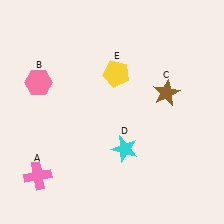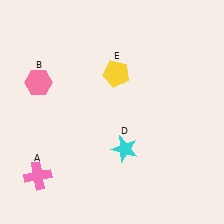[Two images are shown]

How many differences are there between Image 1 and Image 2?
There is 1 difference between the two images.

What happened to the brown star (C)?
The brown star (C) was removed in Image 2. It was in the top-right area of Image 1.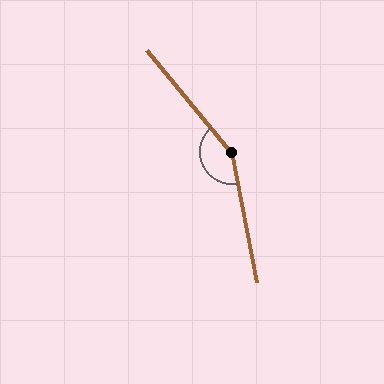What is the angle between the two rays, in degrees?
Approximately 151 degrees.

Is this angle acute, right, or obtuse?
It is obtuse.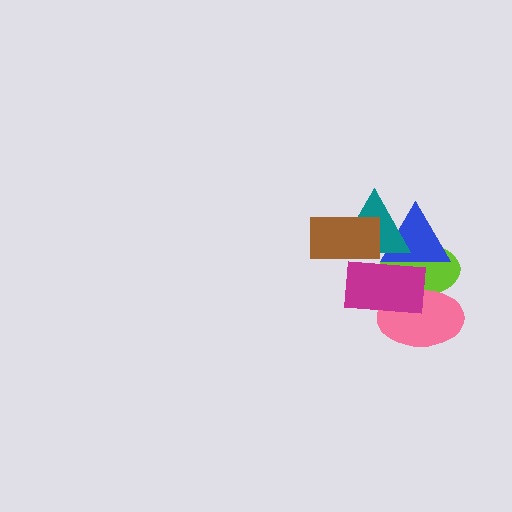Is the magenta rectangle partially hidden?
No, no other shape covers it.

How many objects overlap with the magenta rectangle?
5 objects overlap with the magenta rectangle.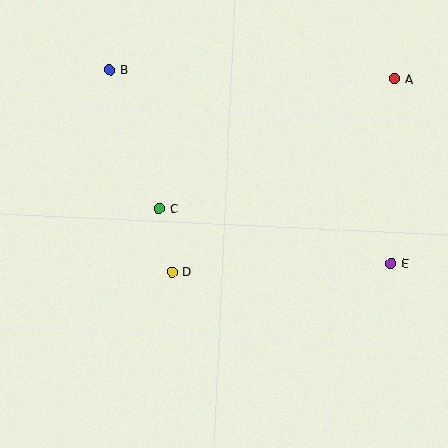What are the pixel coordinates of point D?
Point D is at (172, 272).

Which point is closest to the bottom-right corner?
Point E is closest to the bottom-right corner.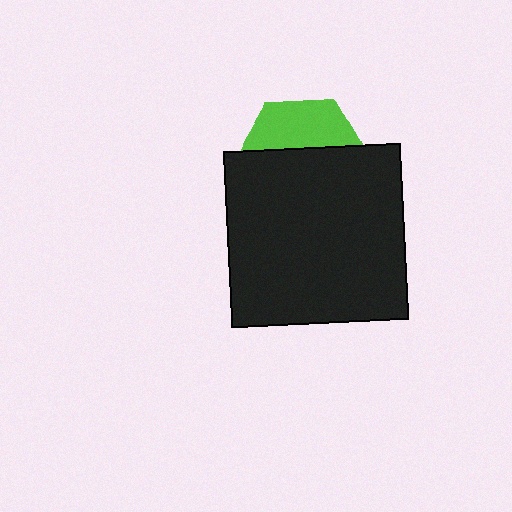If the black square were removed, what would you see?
You would see the complete lime hexagon.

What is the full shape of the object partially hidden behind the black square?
The partially hidden object is a lime hexagon.